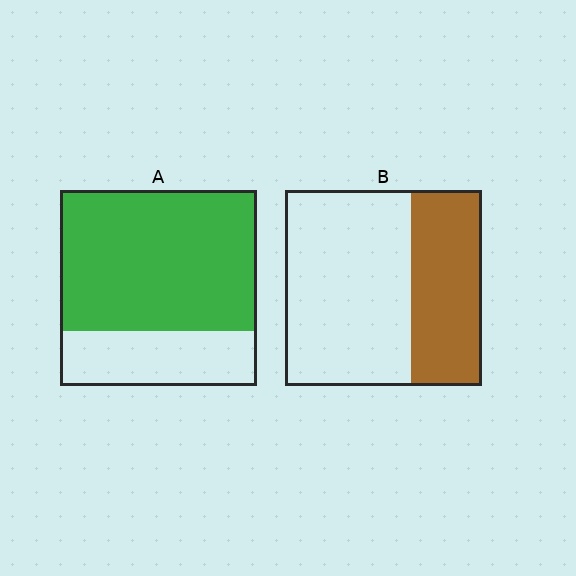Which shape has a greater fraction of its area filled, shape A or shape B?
Shape A.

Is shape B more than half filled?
No.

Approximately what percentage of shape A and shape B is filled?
A is approximately 70% and B is approximately 35%.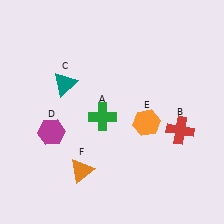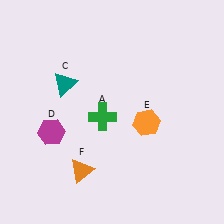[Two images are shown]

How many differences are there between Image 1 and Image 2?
There is 1 difference between the two images.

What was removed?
The red cross (B) was removed in Image 2.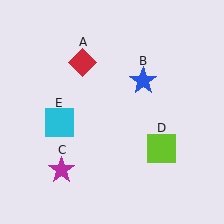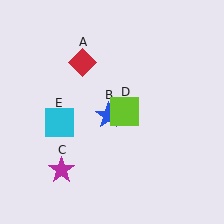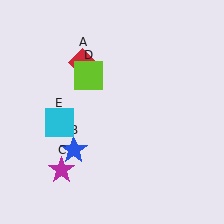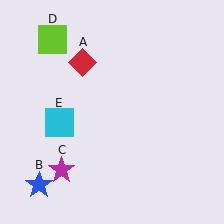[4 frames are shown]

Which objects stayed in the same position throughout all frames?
Red diamond (object A) and magenta star (object C) and cyan square (object E) remained stationary.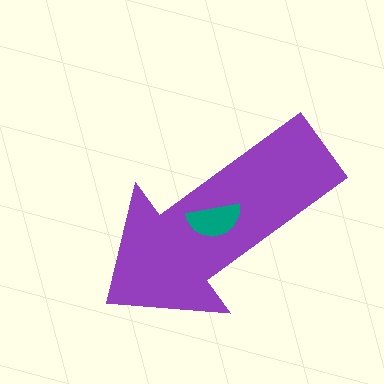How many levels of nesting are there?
2.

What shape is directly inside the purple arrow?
The teal semicircle.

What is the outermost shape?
The purple arrow.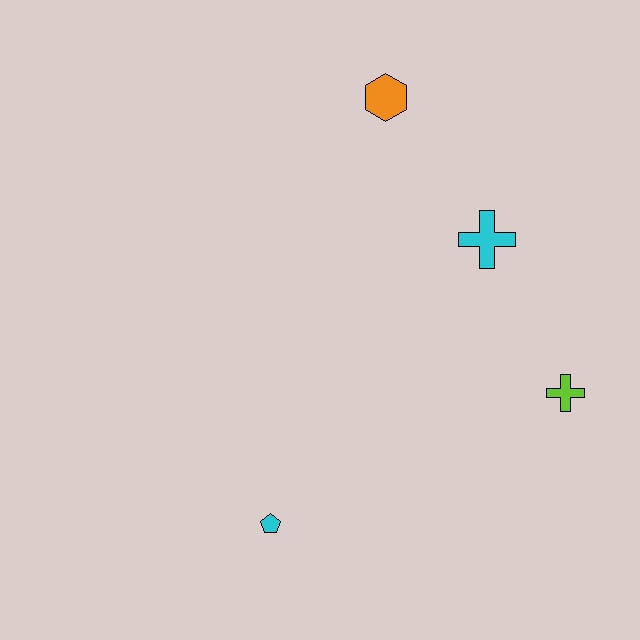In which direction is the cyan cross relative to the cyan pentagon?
The cyan cross is above the cyan pentagon.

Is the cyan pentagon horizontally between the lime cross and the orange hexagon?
No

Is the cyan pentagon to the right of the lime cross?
No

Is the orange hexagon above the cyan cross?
Yes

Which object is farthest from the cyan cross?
The cyan pentagon is farthest from the cyan cross.